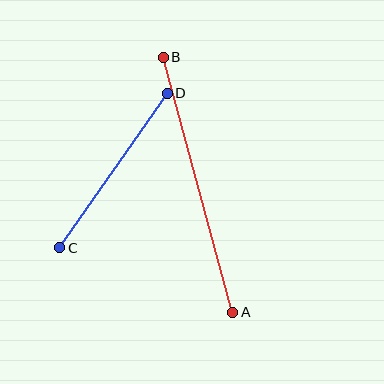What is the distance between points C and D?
The distance is approximately 189 pixels.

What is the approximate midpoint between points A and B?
The midpoint is at approximately (198, 185) pixels.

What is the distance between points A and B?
The distance is approximately 264 pixels.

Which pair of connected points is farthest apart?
Points A and B are farthest apart.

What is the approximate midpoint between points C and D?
The midpoint is at approximately (113, 171) pixels.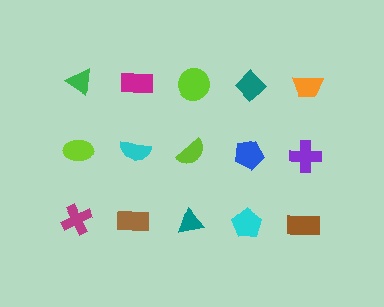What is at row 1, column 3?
A lime circle.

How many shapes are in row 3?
5 shapes.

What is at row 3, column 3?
A teal triangle.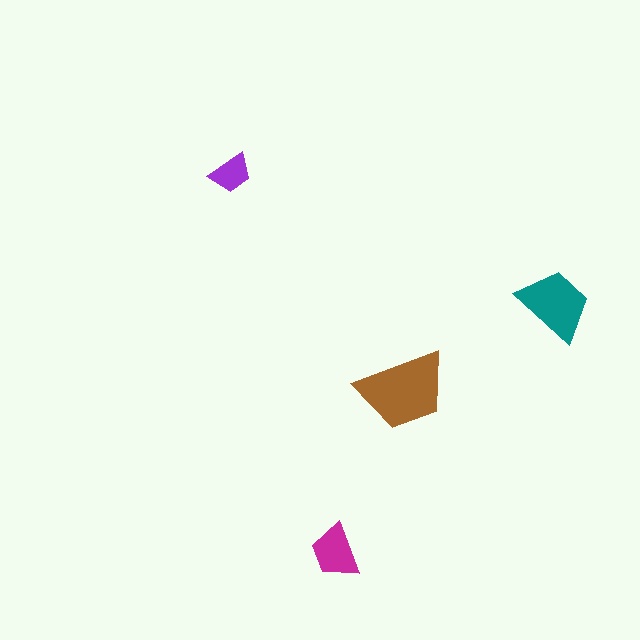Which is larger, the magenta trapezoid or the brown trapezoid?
The brown one.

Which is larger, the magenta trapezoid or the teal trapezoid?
The teal one.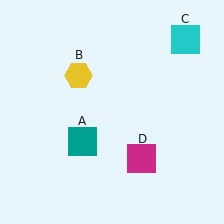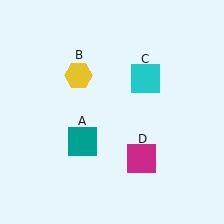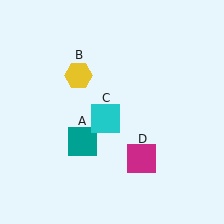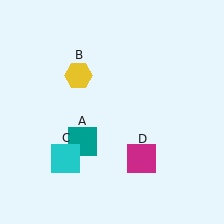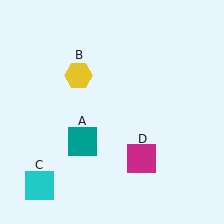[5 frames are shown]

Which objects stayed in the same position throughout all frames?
Teal square (object A) and yellow hexagon (object B) and magenta square (object D) remained stationary.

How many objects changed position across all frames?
1 object changed position: cyan square (object C).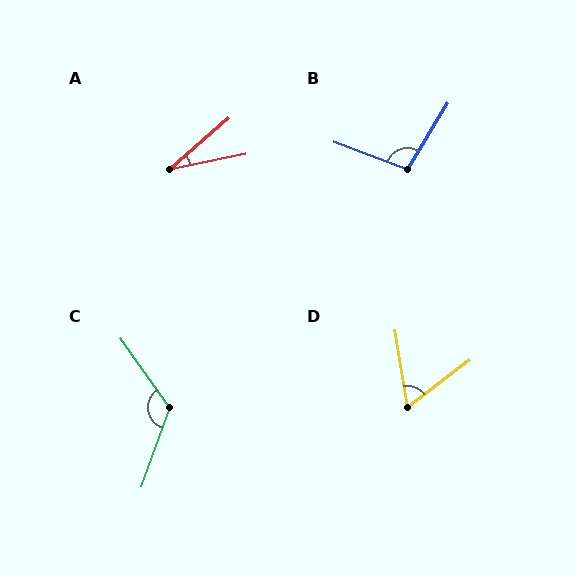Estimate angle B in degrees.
Approximately 101 degrees.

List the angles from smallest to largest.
A (29°), D (62°), B (101°), C (125°).